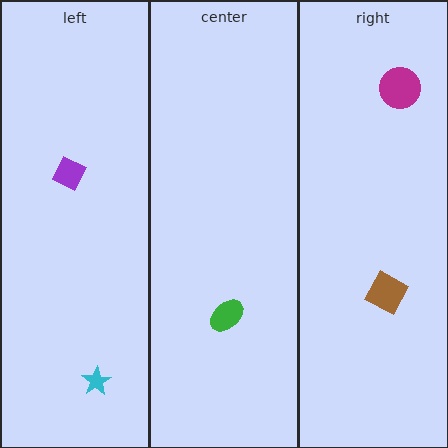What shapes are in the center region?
The green ellipse.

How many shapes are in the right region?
2.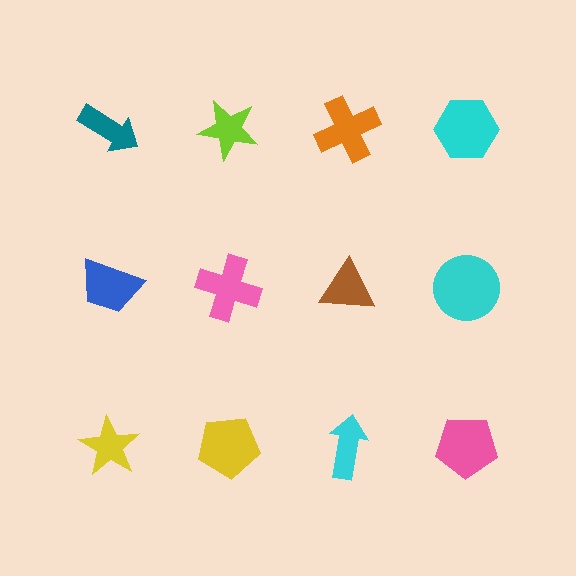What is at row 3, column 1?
A yellow star.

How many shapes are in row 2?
4 shapes.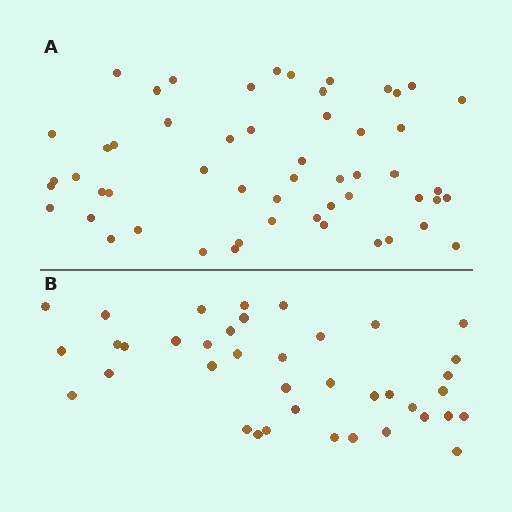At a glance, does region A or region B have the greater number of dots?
Region A (the top region) has more dots.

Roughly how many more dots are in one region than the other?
Region A has approximately 15 more dots than region B.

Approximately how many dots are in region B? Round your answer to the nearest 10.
About 40 dots. (The exact count is 39, which rounds to 40.)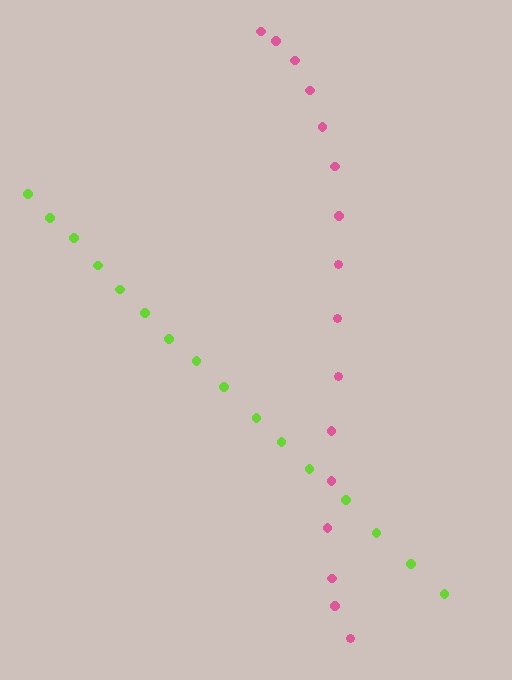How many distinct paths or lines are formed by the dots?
There are 2 distinct paths.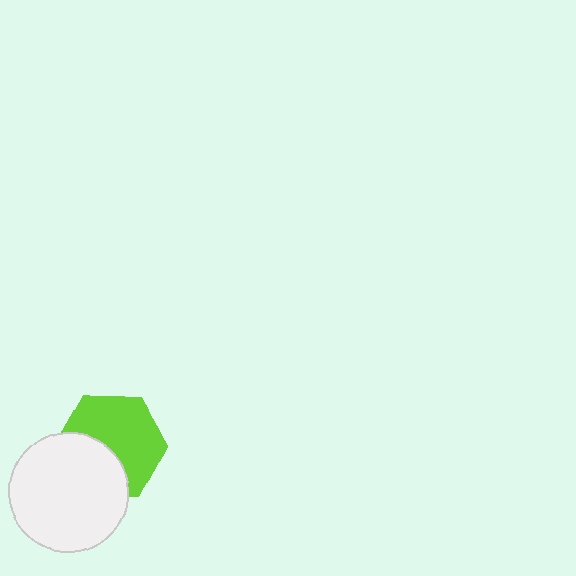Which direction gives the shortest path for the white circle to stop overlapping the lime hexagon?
Moving toward the lower-left gives the shortest separation.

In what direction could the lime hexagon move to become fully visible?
The lime hexagon could move toward the upper-right. That would shift it out from behind the white circle entirely.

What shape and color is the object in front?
The object in front is a white circle.